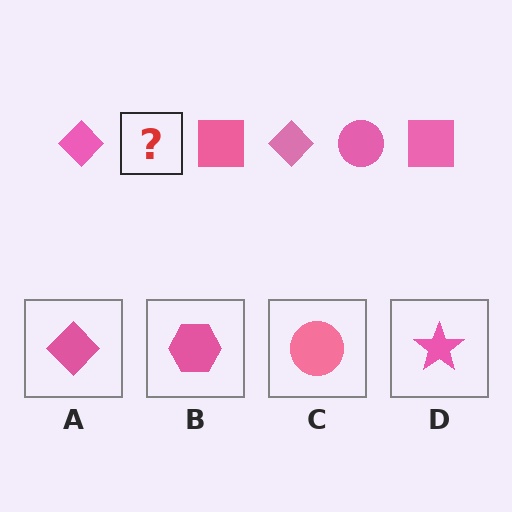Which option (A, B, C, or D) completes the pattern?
C.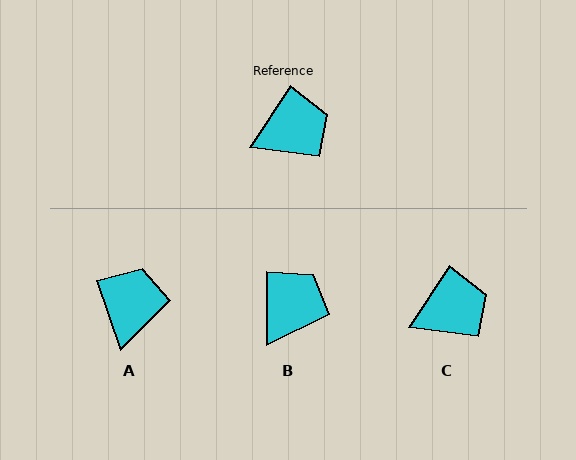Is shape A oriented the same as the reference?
No, it is off by about 52 degrees.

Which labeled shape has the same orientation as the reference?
C.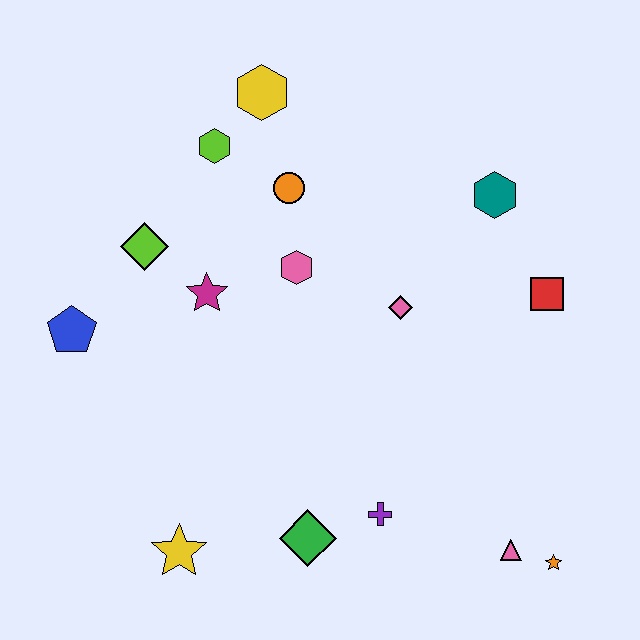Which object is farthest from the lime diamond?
The orange star is farthest from the lime diamond.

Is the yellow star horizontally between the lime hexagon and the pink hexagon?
No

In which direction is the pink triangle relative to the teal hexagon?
The pink triangle is below the teal hexagon.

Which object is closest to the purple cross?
The green diamond is closest to the purple cross.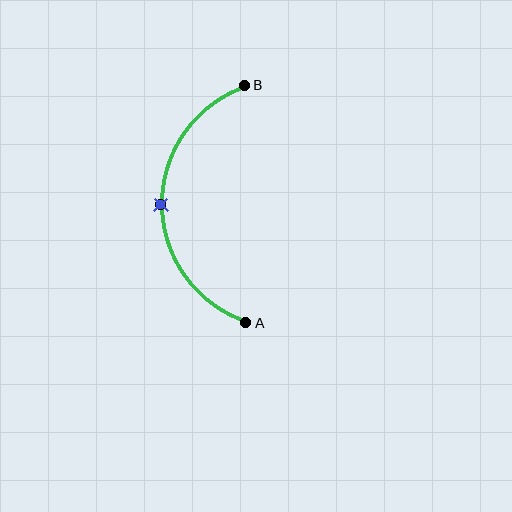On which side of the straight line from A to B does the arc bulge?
The arc bulges to the left of the straight line connecting A and B.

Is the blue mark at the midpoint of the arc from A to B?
Yes. The blue mark lies on the arc at equal arc-length from both A and B — it is the arc midpoint.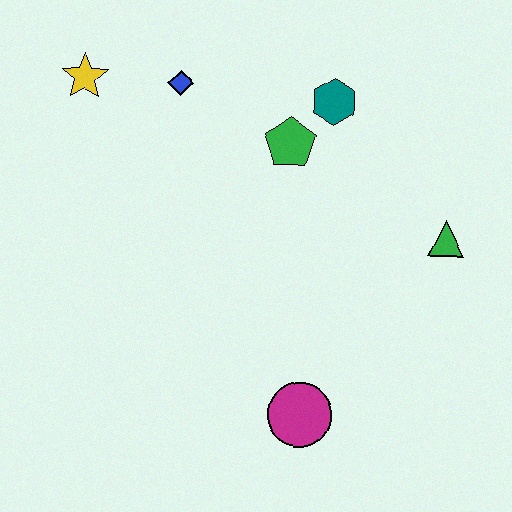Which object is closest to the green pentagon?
The teal hexagon is closest to the green pentagon.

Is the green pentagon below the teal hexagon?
Yes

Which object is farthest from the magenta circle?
The yellow star is farthest from the magenta circle.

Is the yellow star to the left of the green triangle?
Yes